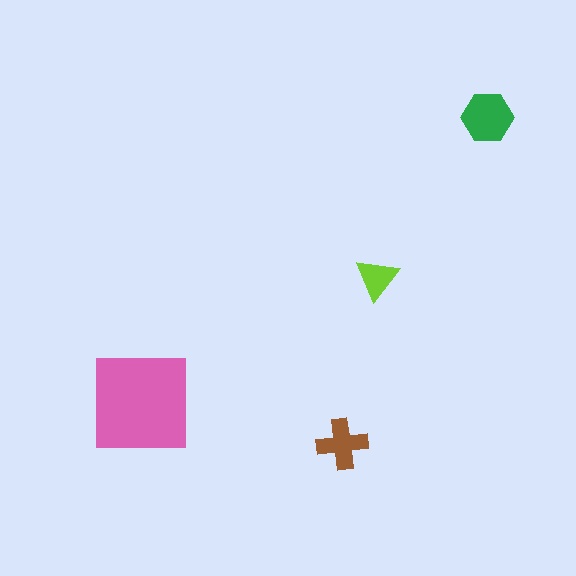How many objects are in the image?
There are 4 objects in the image.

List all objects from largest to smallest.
The pink square, the green hexagon, the brown cross, the lime triangle.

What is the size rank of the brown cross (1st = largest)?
3rd.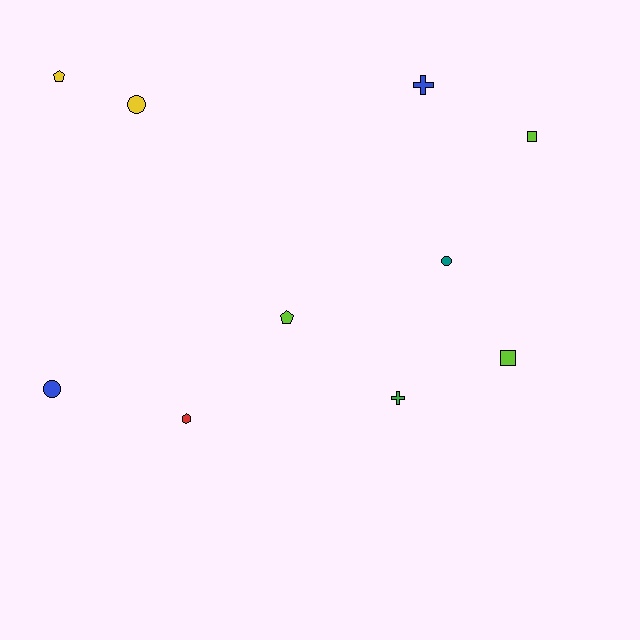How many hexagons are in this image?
There is 1 hexagon.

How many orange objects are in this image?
There are no orange objects.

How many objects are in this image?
There are 10 objects.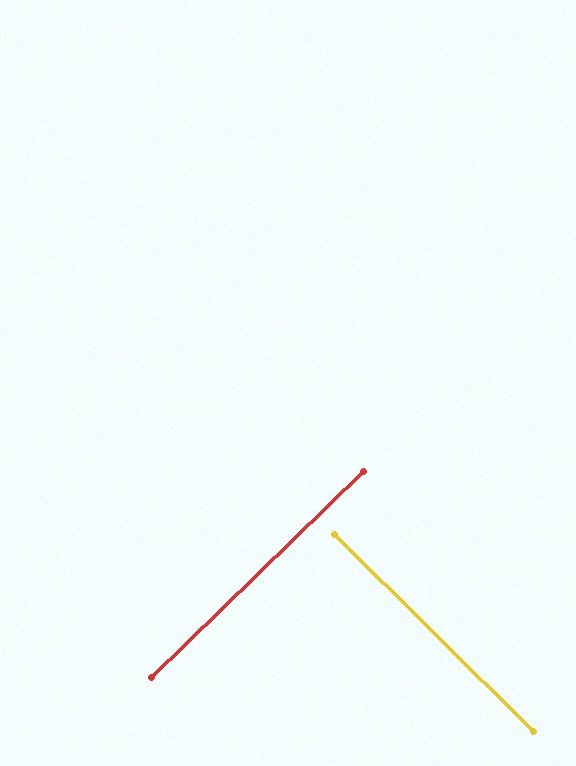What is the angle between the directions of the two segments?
Approximately 89 degrees.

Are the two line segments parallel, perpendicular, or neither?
Perpendicular — they meet at approximately 89°.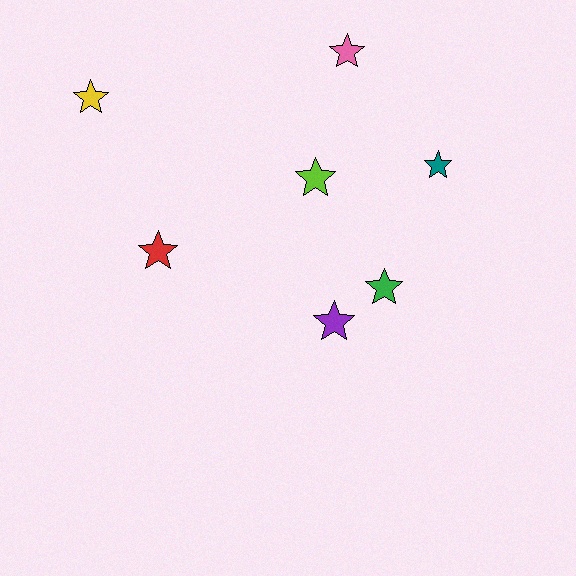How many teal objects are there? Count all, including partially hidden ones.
There is 1 teal object.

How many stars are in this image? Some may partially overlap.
There are 7 stars.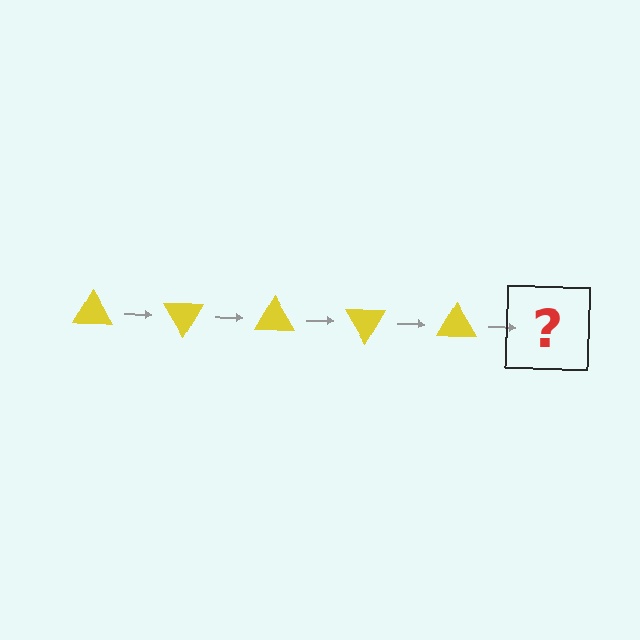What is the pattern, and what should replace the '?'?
The pattern is that the triangle rotates 60 degrees each step. The '?' should be a yellow triangle rotated 300 degrees.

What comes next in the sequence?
The next element should be a yellow triangle rotated 300 degrees.